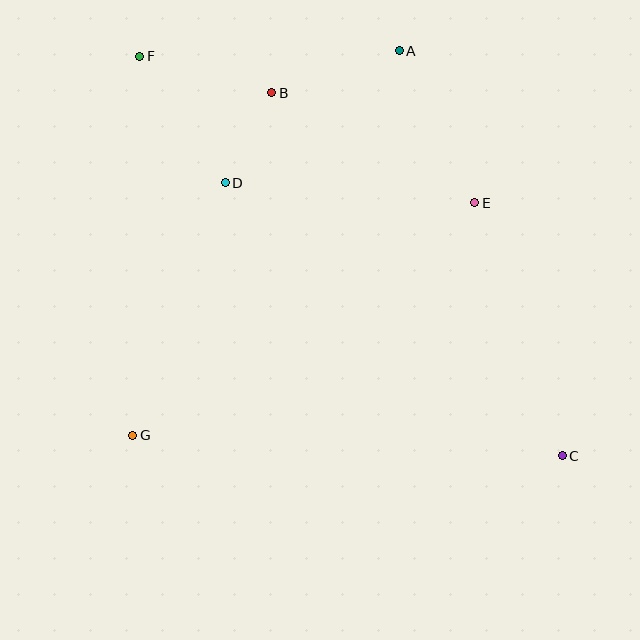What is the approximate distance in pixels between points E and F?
The distance between E and F is approximately 366 pixels.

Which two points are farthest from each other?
Points C and F are farthest from each other.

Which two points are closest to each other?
Points B and D are closest to each other.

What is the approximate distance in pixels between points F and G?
The distance between F and G is approximately 379 pixels.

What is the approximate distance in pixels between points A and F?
The distance between A and F is approximately 260 pixels.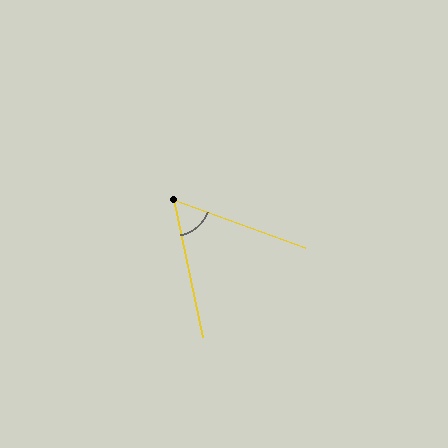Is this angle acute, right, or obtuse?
It is acute.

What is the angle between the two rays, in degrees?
Approximately 58 degrees.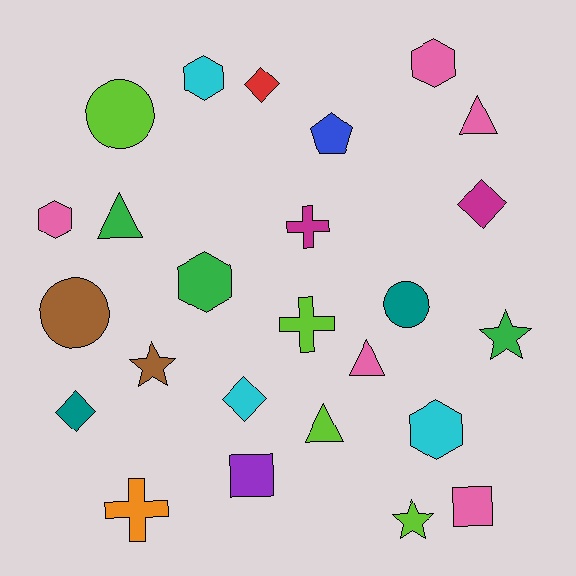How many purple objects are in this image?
There is 1 purple object.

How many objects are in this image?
There are 25 objects.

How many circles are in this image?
There are 3 circles.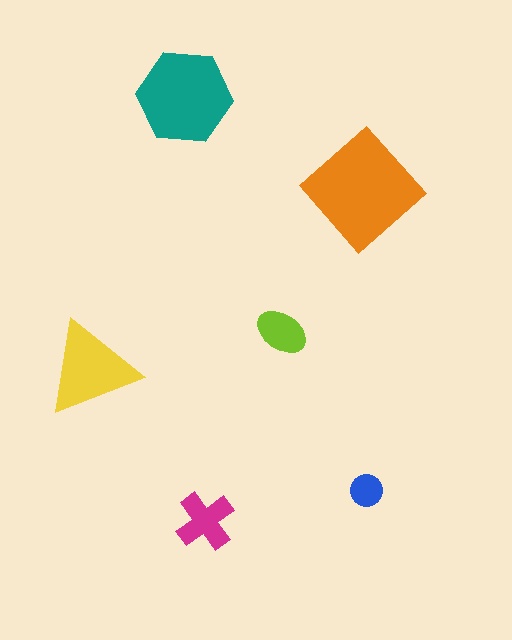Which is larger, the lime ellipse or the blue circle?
The lime ellipse.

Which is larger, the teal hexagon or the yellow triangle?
The teal hexagon.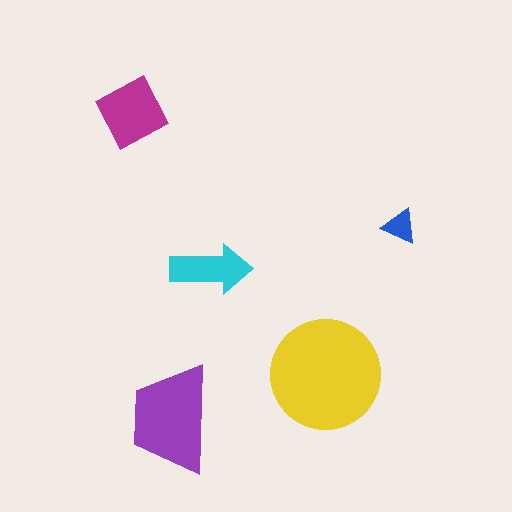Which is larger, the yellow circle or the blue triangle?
The yellow circle.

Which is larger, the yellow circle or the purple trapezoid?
The yellow circle.